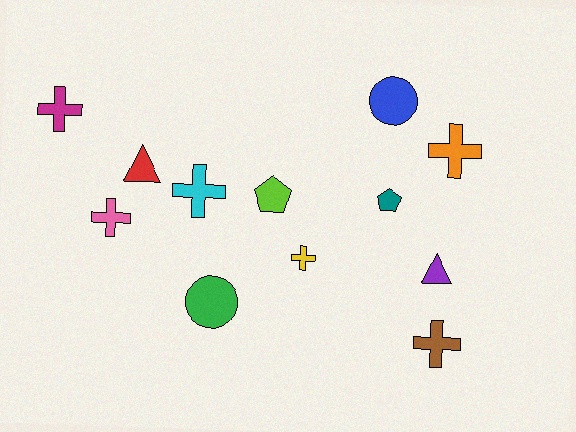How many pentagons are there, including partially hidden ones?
There are 2 pentagons.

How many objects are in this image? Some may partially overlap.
There are 12 objects.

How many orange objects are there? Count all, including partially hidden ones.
There is 1 orange object.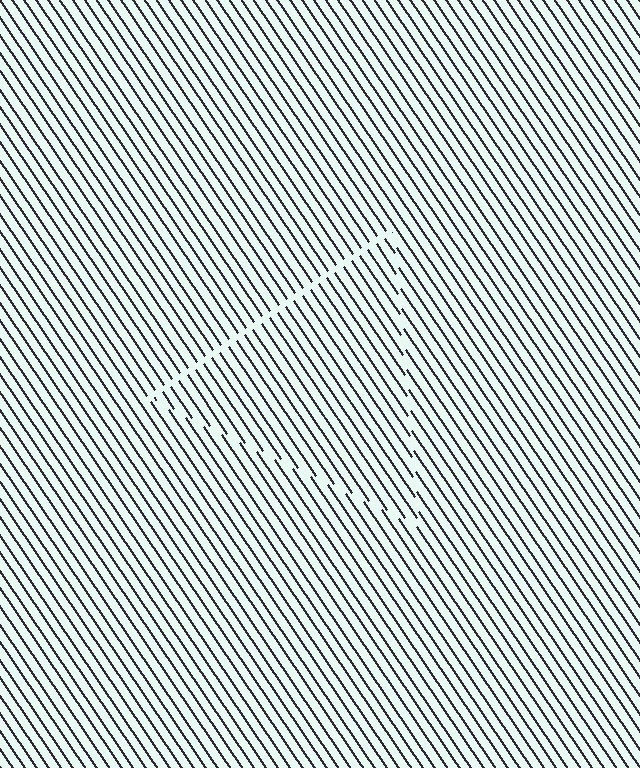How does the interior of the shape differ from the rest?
The interior of the shape contains the same grating, shifted by half a period — the contour is defined by the phase discontinuity where line-ends from the inner and outer gratings abut.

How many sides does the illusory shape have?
3 sides — the line-ends trace a triangle.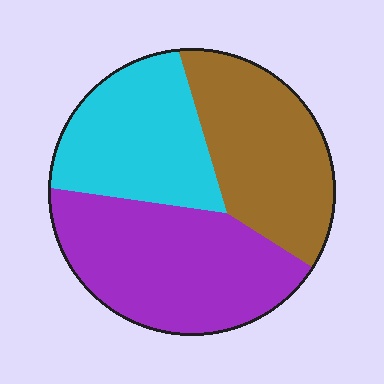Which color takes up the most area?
Purple, at roughly 40%.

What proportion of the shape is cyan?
Cyan takes up between a sixth and a third of the shape.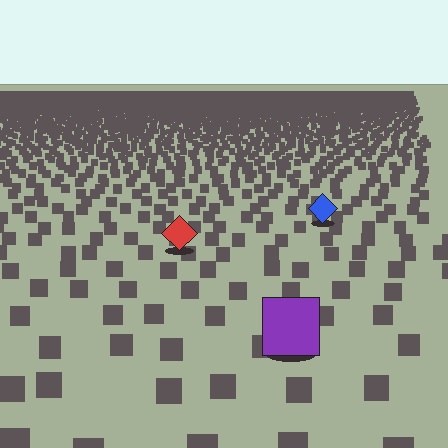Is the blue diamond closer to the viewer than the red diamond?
No. The red diamond is closer — you can tell from the texture gradient: the ground texture is coarser near it.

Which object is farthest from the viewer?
The blue diamond is farthest from the viewer. It appears smaller and the ground texture around it is denser.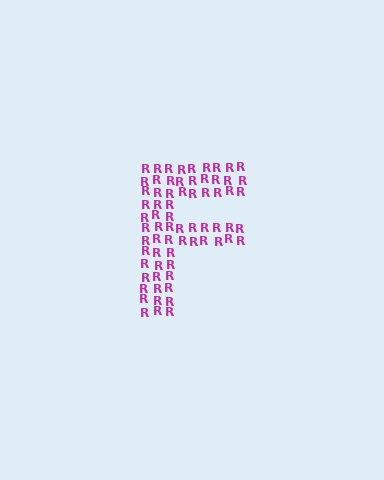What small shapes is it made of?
It is made of small letter R's.